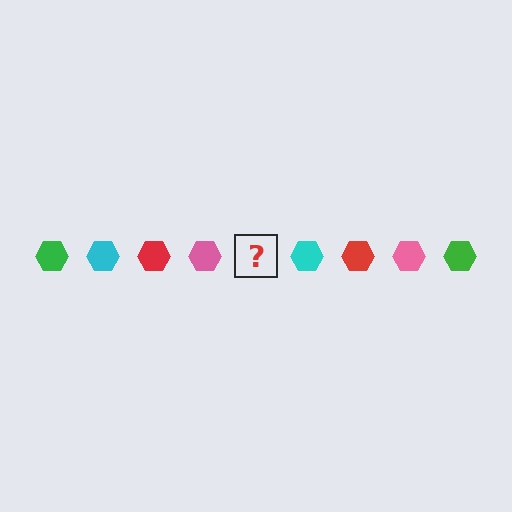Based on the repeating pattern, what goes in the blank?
The blank should be a green hexagon.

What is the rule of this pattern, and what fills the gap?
The rule is that the pattern cycles through green, cyan, red, pink hexagons. The gap should be filled with a green hexagon.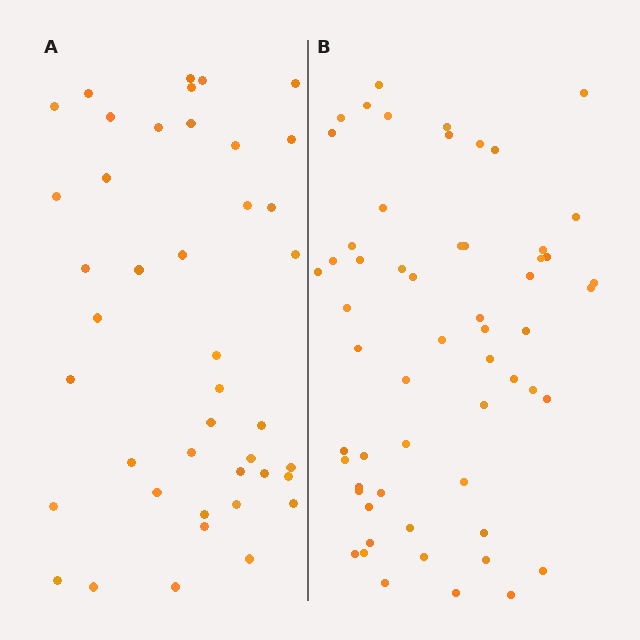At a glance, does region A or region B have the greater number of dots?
Region B (the right region) has more dots.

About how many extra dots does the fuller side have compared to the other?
Region B has approximately 15 more dots than region A.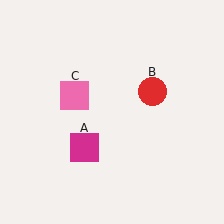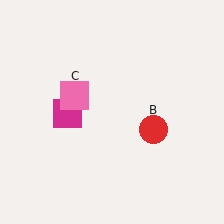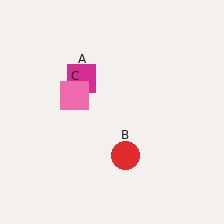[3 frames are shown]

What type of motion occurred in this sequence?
The magenta square (object A), red circle (object B) rotated clockwise around the center of the scene.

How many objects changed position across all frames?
2 objects changed position: magenta square (object A), red circle (object B).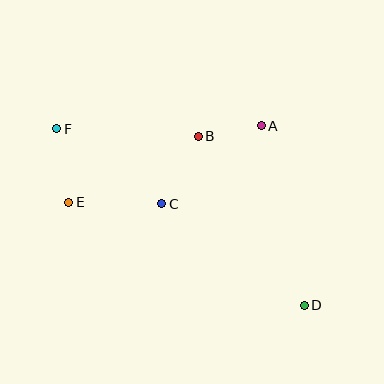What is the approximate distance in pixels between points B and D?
The distance between B and D is approximately 199 pixels.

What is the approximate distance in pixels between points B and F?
The distance between B and F is approximately 142 pixels.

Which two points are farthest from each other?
Points D and F are farthest from each other.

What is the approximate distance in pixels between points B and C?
The distance between B and C is approximately 77 pixels.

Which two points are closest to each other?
Points A and B are closest to each other.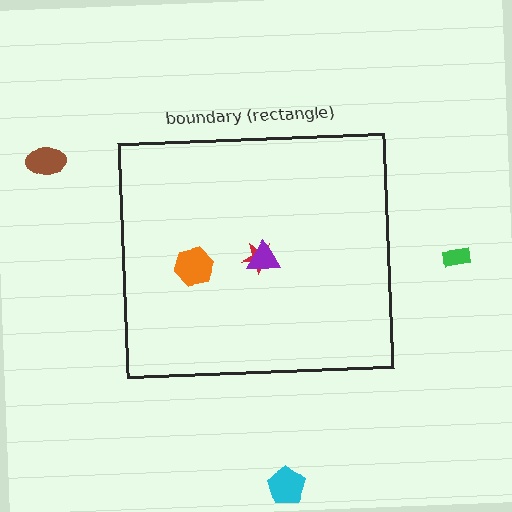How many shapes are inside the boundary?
3 inside, 3 outside.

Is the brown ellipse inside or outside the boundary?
Outside.